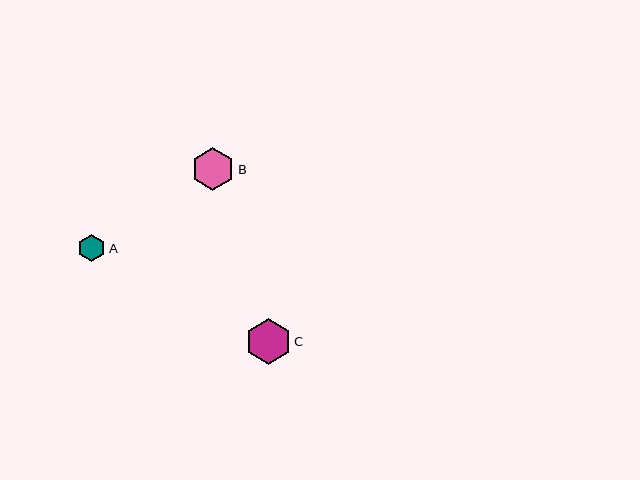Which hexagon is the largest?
Hexagon C is the largest with a size of approximately 46 pixels.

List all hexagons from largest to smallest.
From largest to smallest: C, B, A.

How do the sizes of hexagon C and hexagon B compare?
Hexagon C and hexagon B are approximately the same size.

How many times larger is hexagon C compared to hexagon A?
Hexagon C is approximately 1.6 times the size of hexagon A.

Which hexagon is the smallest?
Hexagon A is the smallest with a size of approximately 28 pixels.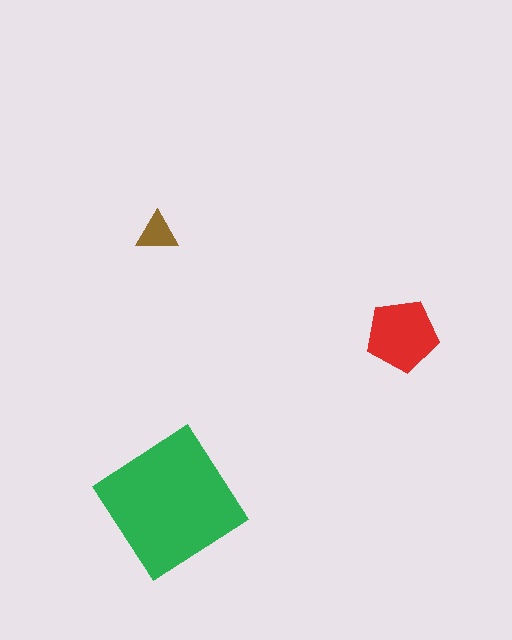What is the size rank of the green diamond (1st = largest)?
1st.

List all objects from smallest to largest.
The brown triangle, the red pentagon, the green diamond.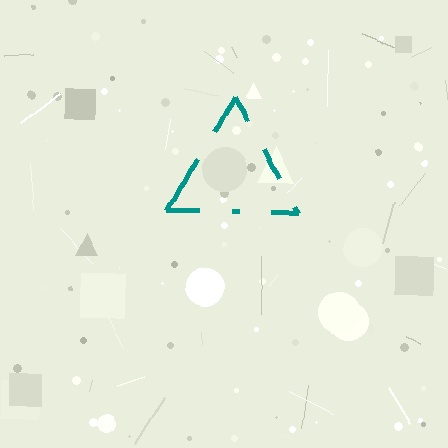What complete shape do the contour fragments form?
The contour fragments form a triangle.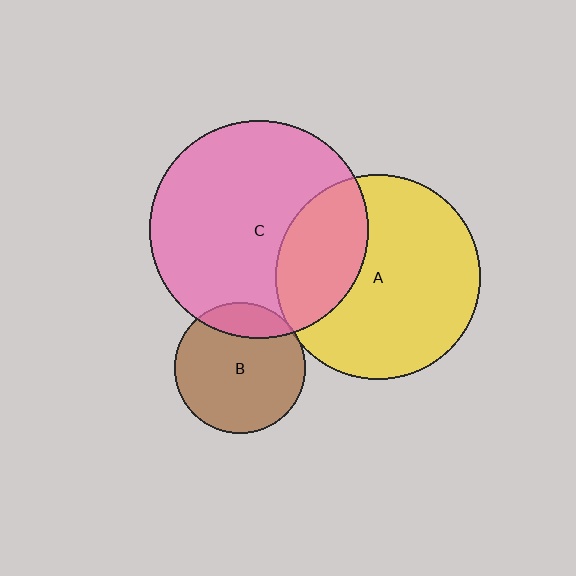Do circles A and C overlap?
Yes.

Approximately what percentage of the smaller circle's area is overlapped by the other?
Approximately 30%.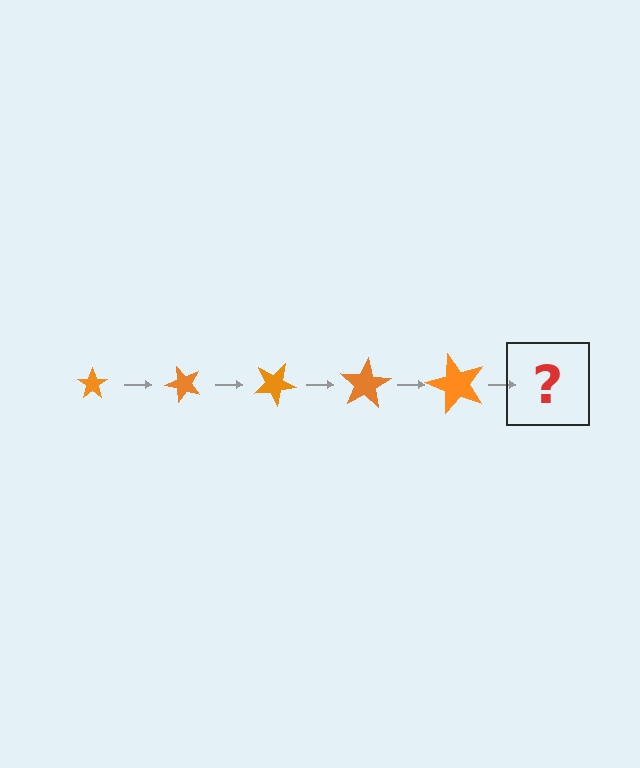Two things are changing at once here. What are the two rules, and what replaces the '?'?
The two rules are that the star grows larger each step and it rotates 50 degrees each step. The '?' should be a star, larger than the previous one and rotated 250 degrees from the start.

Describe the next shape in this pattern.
It should be a star, larger than the previous one and rotated 250 degrees from the start.